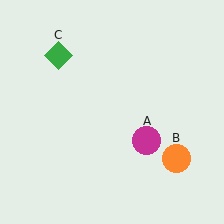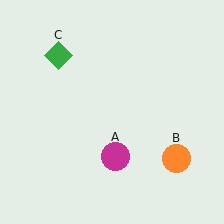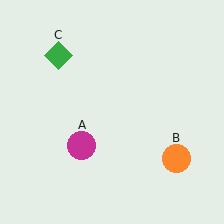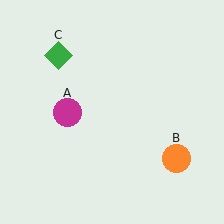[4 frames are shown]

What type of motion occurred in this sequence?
The magenta circle (object A) rotated clockwise around the center of the scene.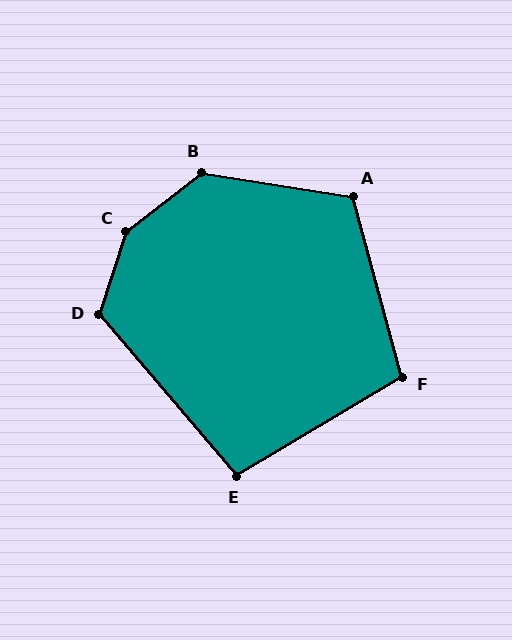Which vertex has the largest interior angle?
C, at approximately 146 degrees.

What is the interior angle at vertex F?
Approximately 106 degrees (obtuse).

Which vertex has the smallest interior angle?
E, at approximately 100 degrees.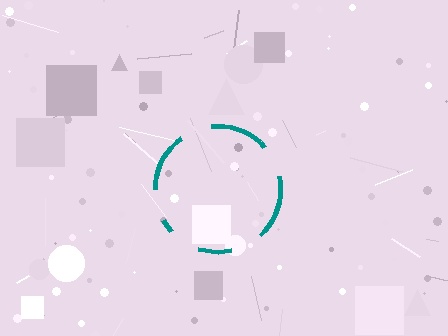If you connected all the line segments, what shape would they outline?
They would outline a circle.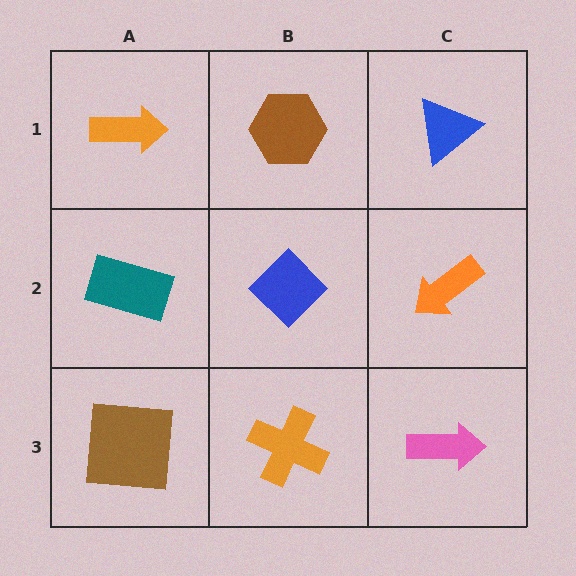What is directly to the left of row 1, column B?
An orange arrow.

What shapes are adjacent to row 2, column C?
A blue triangle (row 1, column C), a pink arrow (row 3, column C), a blue diamond (row 2, column B).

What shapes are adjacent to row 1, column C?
An orange arrow (row 2, column C), a brown hexagon (row 1, column B).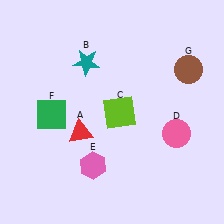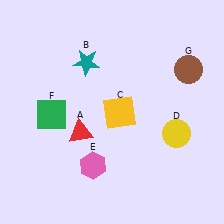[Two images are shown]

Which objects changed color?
C changed from lime to yellow. D changed from pink to yellow.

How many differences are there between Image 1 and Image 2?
There are 2 differences between the two images.